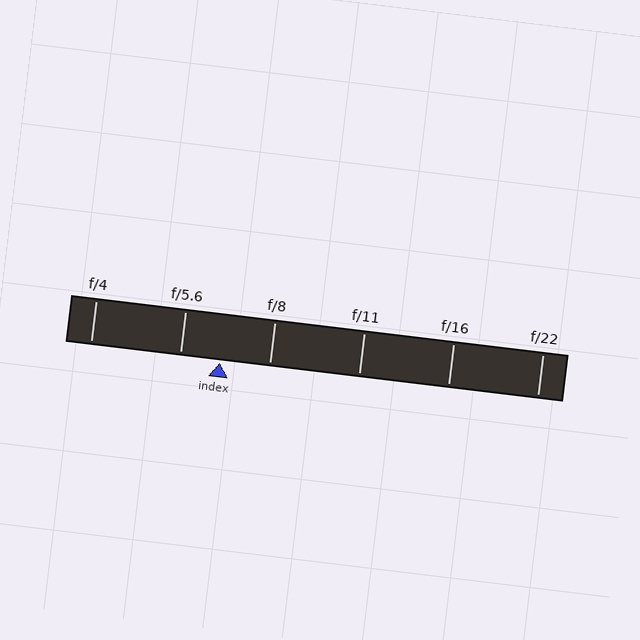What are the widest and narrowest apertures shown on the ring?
The widest aperture shown is f/4 and the narrowest is f/22.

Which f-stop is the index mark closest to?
The index mark is closest to f/5.6.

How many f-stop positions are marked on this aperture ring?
There are 6 f-stop positions marked.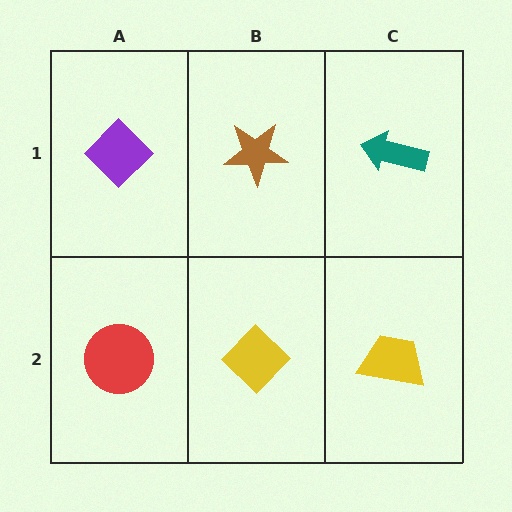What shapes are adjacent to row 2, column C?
A teal arrow (row 1, column C), a yellow diamond (row 2, column B).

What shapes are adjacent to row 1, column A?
A red circle (row 2, column A), a brown star (row 1, column B).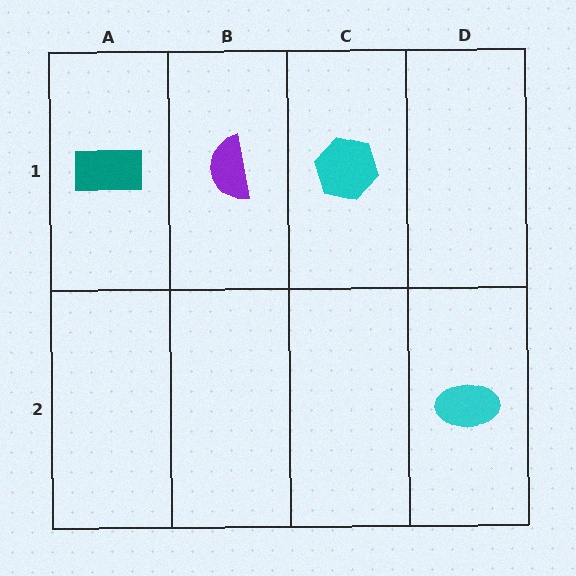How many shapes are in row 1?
3 shapes.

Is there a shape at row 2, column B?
No, that cell is empty.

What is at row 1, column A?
A teal rectangle.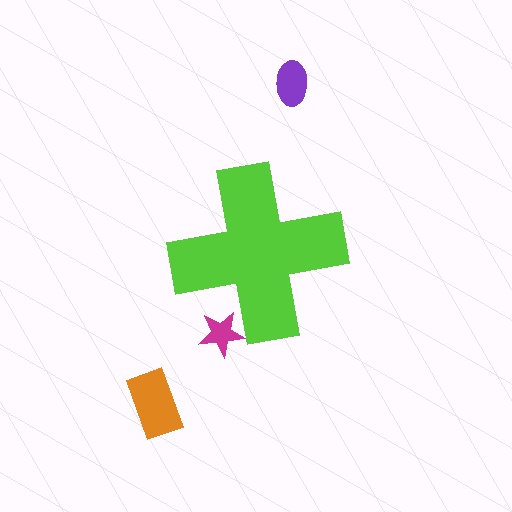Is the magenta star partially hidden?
Yes, the magenta star is partially hidden behind the lime cross.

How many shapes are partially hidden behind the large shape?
1 shape is partially hidden.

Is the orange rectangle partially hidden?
No, the orange rectangle is fully visible.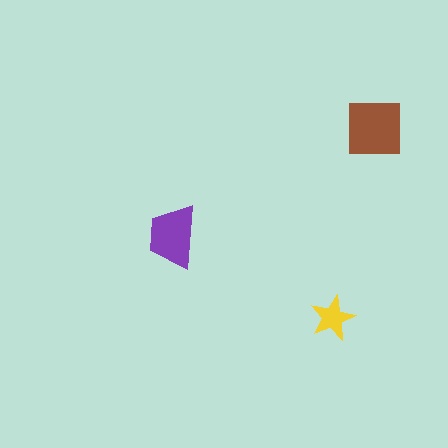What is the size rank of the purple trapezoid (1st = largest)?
2nd.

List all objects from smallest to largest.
The yellow star, the purple trapezoid, the brown square.